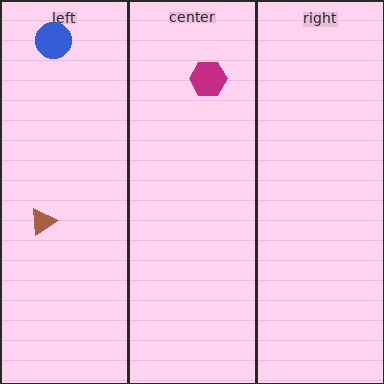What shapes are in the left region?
The brown triangle, the blue circle.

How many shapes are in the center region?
1.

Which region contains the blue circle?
The left region.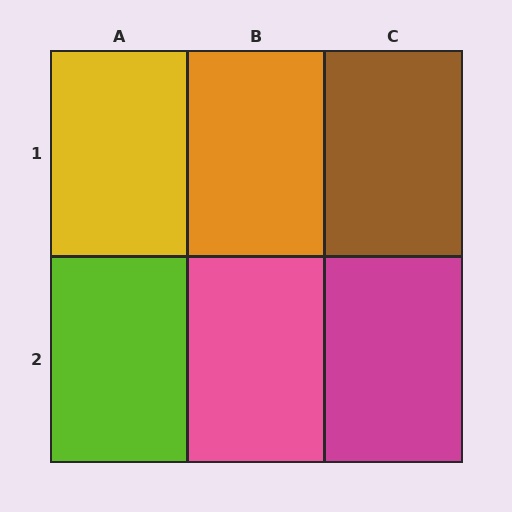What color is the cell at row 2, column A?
Lime.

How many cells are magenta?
1 cell is magenta.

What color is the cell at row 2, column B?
Pink.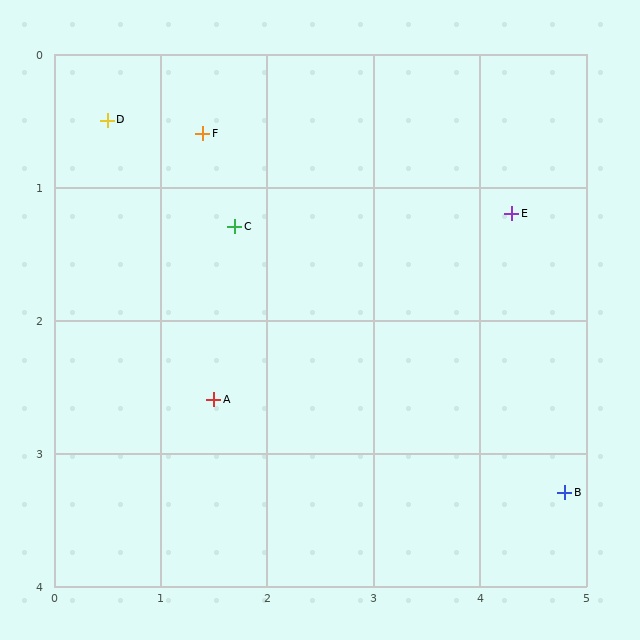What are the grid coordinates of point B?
Point B is at approximately (4.8, 3.3).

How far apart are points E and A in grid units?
Points E and A are about 3.1 grid units apart.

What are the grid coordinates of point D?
Point D is at approximately (0.5, 0.5).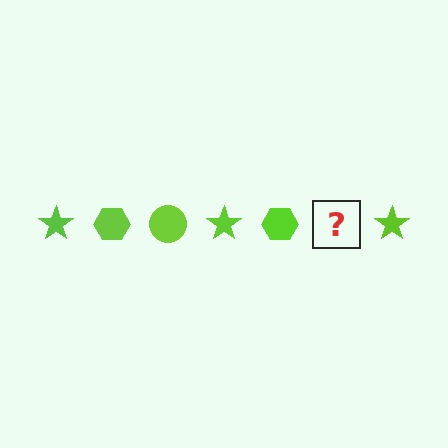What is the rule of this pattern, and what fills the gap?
The rule is that the pattern cycles through star, hexagon, circle shapes in lime. The gap should be filled with a lime circle.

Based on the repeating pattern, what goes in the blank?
The blank should be a lime circle.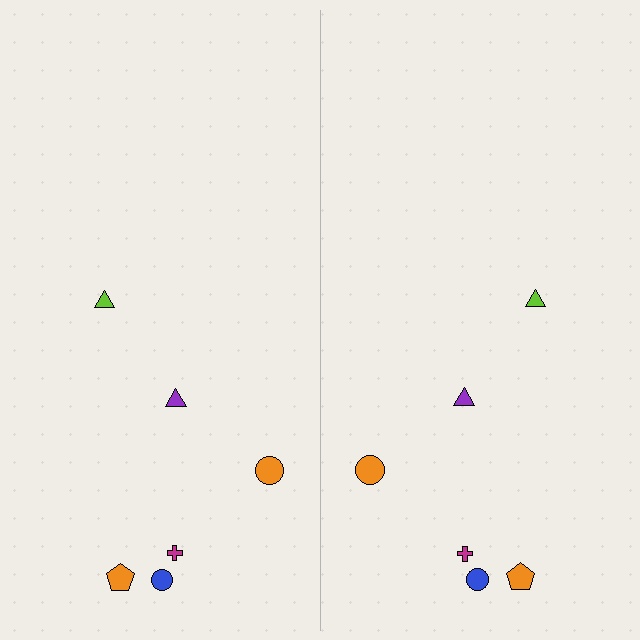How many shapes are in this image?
There are 12 shapes in this image.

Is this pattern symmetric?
Yes, this pattern has bilateral (reflection) symmetry.